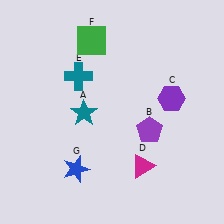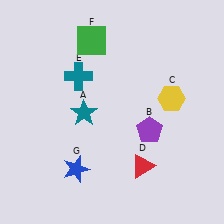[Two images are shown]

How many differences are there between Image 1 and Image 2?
There are 2 differences between the two images.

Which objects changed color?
C changed from purple to yellow. D changed from magenta to red.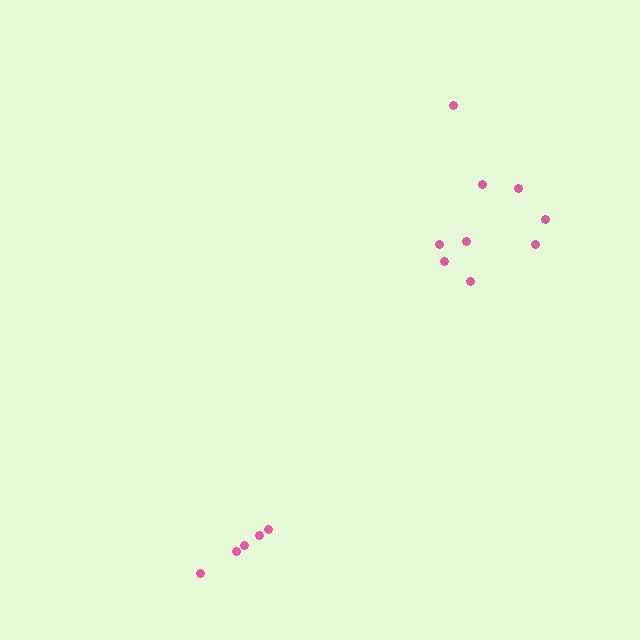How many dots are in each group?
Group 1: 5 dots, Group 2: 9 dots (14 total).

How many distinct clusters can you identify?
There are 2 distinct clusters.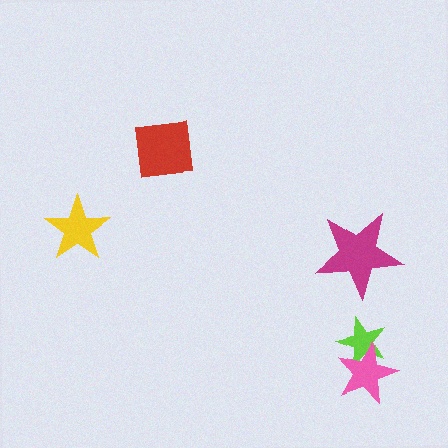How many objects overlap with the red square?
0 objects overlap with the red square.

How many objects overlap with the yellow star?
0 objects overlap with the yellow star.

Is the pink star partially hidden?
No, no other shape covers it.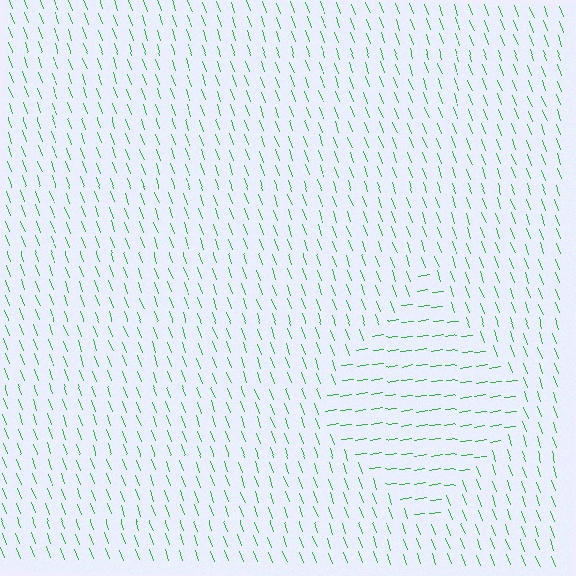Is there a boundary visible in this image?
Yes, there is a texture boundary formed by a change in line orientation.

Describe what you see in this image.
The image is filled with small green line segments. A diamond region in the image has lines oriented differently from the surrounding lines, creating a visible texture boundary.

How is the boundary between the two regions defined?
The boundary is defined purely by a change in line orientation (approximately 78 degrees difference). All lines are the same color and thickness.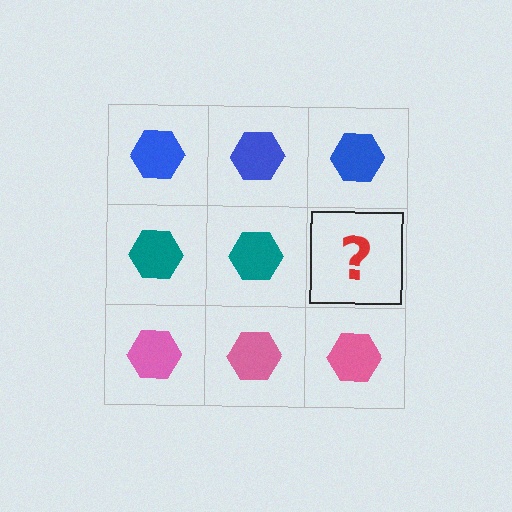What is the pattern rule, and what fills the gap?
The rule is that each row has a consistent color. The gap should be filled with a teal hexagon.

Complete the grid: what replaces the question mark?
The question mark should be replaced with a teal hexagon.